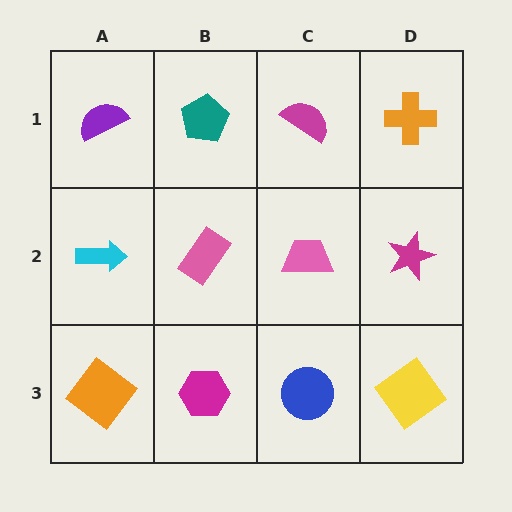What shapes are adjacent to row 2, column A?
A purple semicircle (row 1, column A), an orange diamond (row 3, column A), a pink rectangle (row 2, column B).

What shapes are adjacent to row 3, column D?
A magenta star (row 2, column D), a blue circle (row 3, column C).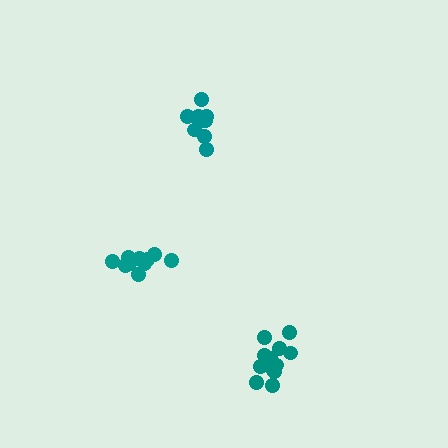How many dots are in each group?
Group 1: 10 dots, Group 2: 13 dots, Group 3: 9 dots (32 total).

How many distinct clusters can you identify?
There are 3 distinct clusters.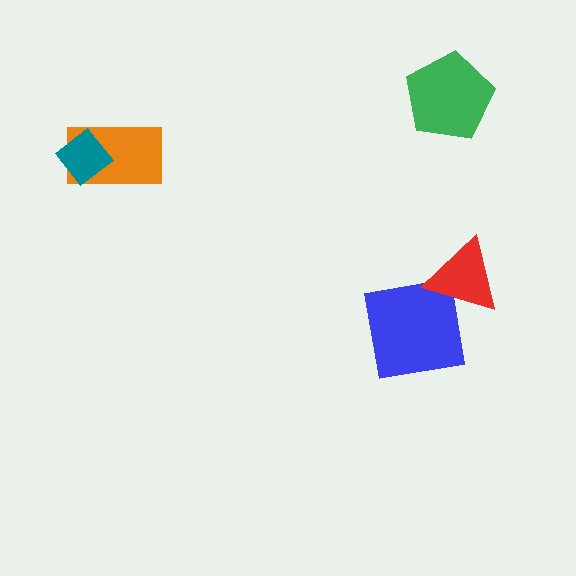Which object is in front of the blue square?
The red triangle is in front of the blue square.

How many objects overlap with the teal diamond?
1 object overlaps with the teal diamond.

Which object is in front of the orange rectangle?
The teal diamond is in front of the orange rectangle.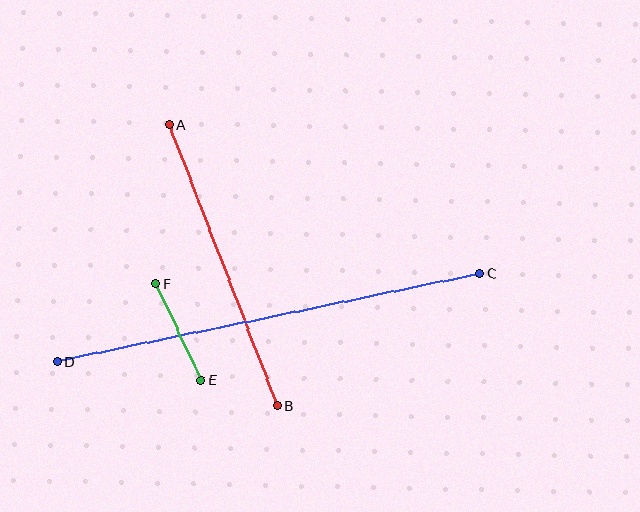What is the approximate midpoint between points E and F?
The midpoint is at approximately (179, 332) pixels.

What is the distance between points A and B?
The distance is approximately 301 pixels.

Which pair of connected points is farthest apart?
Points C and D are farthest apart.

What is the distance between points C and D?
The distance is approximately 431 pixels.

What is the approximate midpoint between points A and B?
The midpoint is at approximately (223, 265) pixels.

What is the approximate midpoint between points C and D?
The midpoint is at approximately (268, 318) pixels.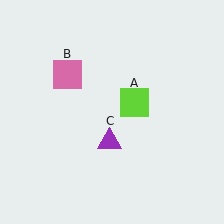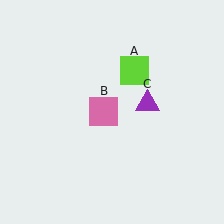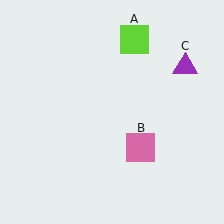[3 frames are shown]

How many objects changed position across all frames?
3 objects changed position: lime square (object A), pink square (object B), purple triangle (object C).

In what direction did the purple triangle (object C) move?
The purple triangle (object C) moved up and to the right.